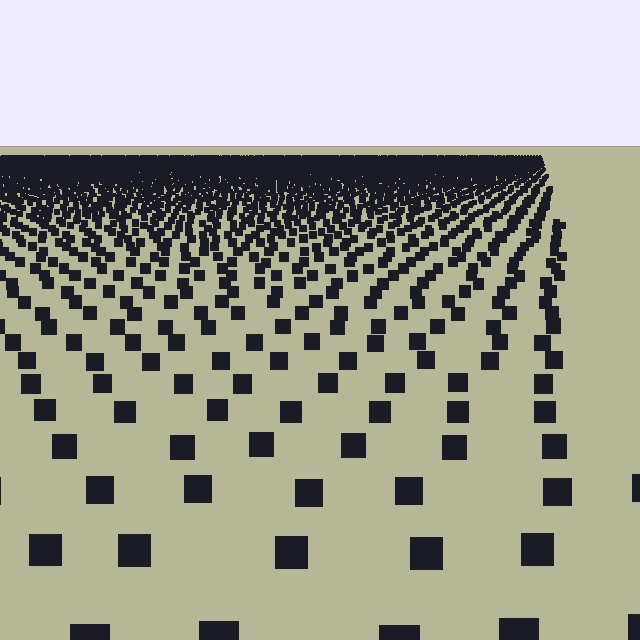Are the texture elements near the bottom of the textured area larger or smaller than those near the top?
Larger. Near the bottom, elements are closer to the viewer and appear at a bigger on-screen size.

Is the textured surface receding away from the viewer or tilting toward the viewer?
The surface is receding away from the viewer. Texture elements get smaller and denser toward the top.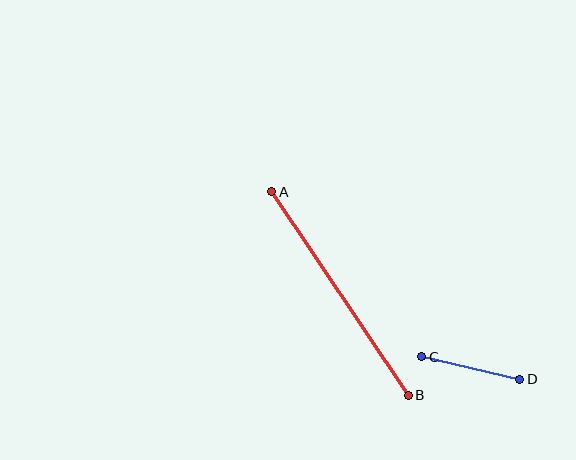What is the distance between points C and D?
The distance is approximately 101 pixels.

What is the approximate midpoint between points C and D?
The midpoint is at approximately (471, 368) pixels.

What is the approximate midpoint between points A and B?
The midpoint is at approximately (340, 294) pixels.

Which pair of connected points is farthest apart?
Points A and B are farthest apart.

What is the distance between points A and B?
The distance is approximately 245 pixels.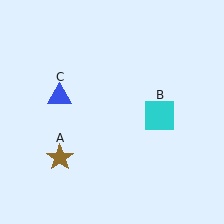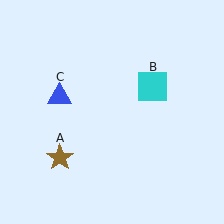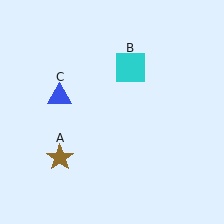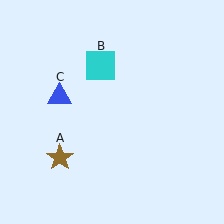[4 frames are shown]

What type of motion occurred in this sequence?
The cyan square (object B) rotated counterclockwise around the center of the scene.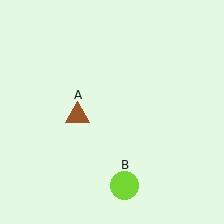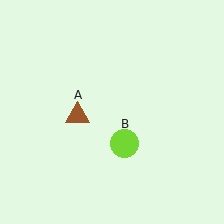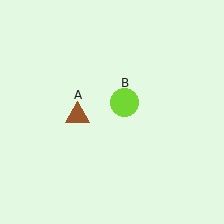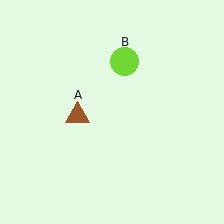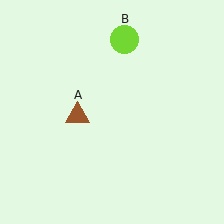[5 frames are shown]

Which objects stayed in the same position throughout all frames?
Brown triangle (object A) remained stationary.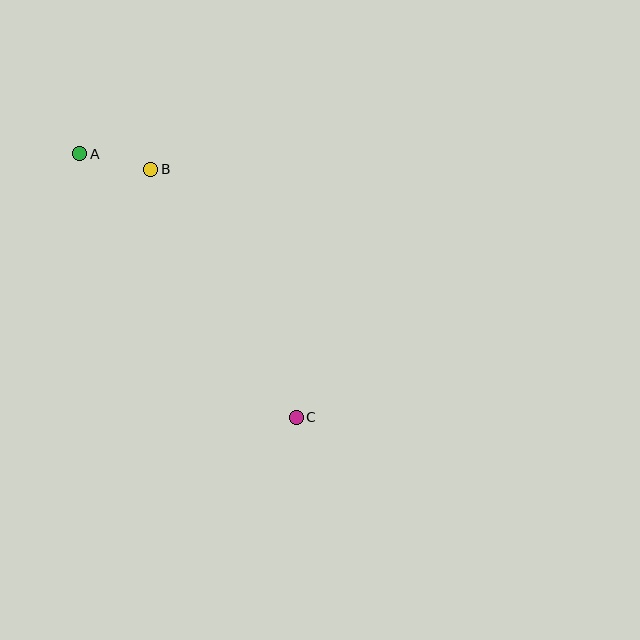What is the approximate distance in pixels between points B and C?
The distance between B and C is approximately 288 pixels.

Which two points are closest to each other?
Points A and B are closest to each other.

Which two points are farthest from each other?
Points A and C are farthest from each other.